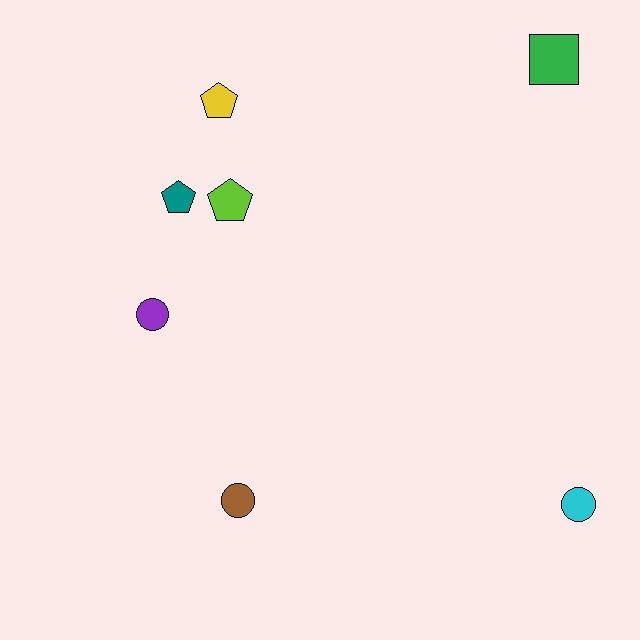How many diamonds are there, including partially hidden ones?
There are no diamonds.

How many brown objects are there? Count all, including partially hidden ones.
There is 1 brown object.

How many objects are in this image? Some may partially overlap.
There are 7 objects.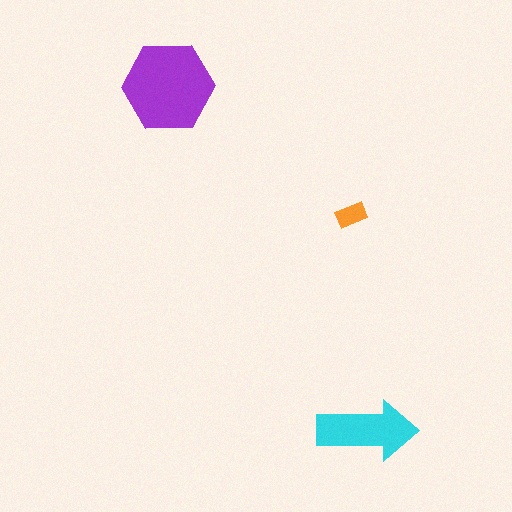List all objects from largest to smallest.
The purple hexagon, the cyan arrow, the orange rectangle.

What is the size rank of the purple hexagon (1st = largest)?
1st.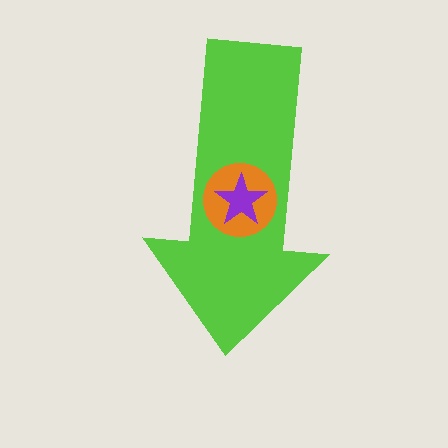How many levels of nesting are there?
3.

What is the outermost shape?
The lime arrow.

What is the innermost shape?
The purple star.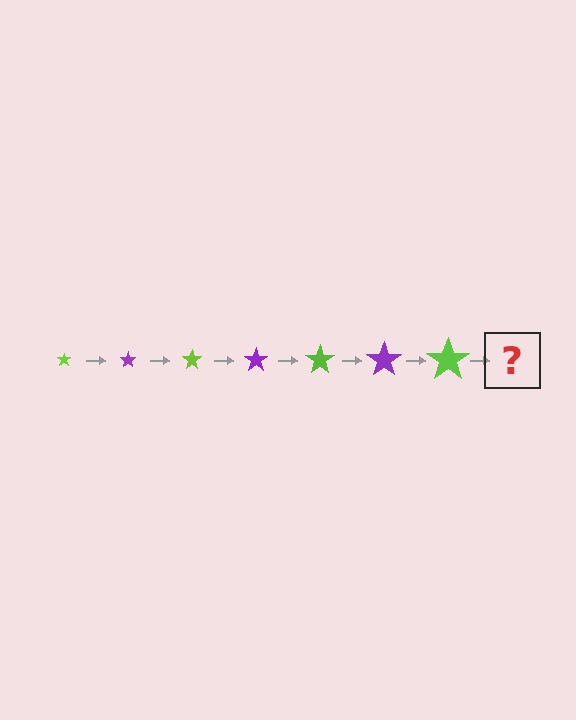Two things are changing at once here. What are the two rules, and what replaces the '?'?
The two rules are that the star grows larger each step and the color cycles through lime and purple. The '?' should be a purple star, larger than the previous one.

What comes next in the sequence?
The next element should be a purple star, larger than the previous one.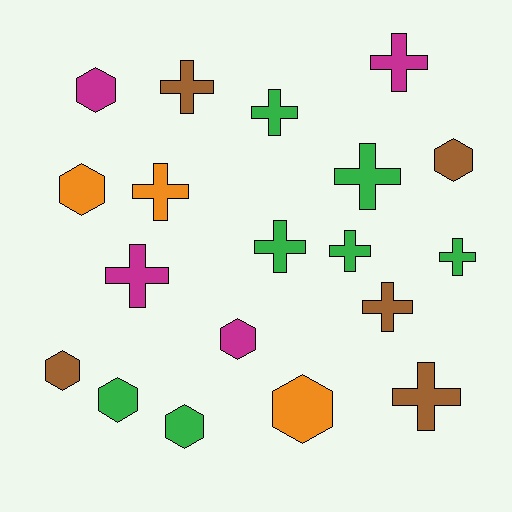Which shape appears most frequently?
Cross, with 11 objects.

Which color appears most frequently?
Green, with 7 objects.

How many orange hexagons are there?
There are 2 orange hexagons.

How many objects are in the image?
There are 19 objects.